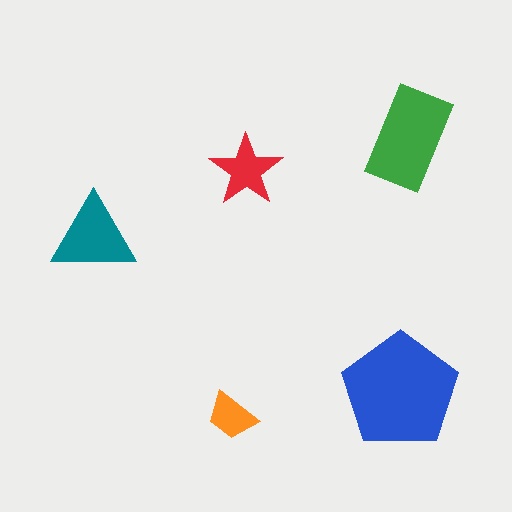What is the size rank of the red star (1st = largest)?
4th.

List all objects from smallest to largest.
The orange trapezoid, the red star, the teal triangle, the green rectangle, the blue pentagon.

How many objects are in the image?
There are 5 objects in the image.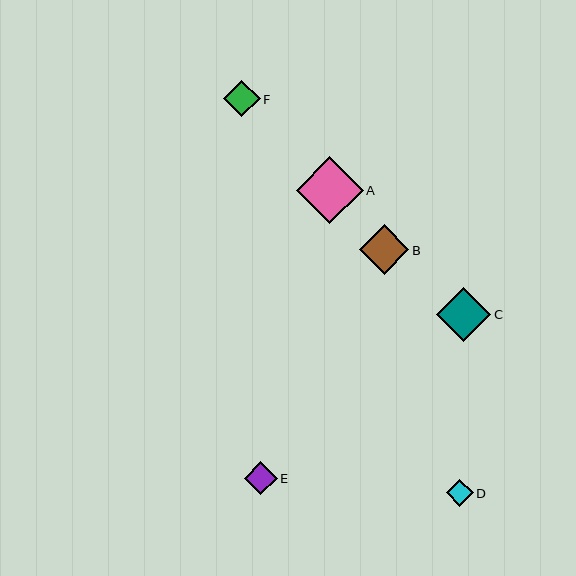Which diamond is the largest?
Diamond A is the largest with a size of approximately 67 pixels.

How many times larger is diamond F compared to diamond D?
Diamond F is approximately 1.4 times the size of diamond D.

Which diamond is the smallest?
Diamond D is the smallest with a size of approximately 27 pixels.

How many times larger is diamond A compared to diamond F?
Diamond A is approximately 1.8 times the size of diamond F.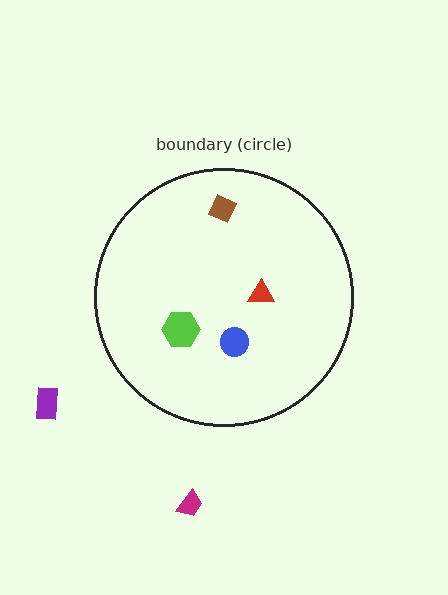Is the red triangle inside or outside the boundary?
Inside.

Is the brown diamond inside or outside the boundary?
Inside.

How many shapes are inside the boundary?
4 inside, 2 outside.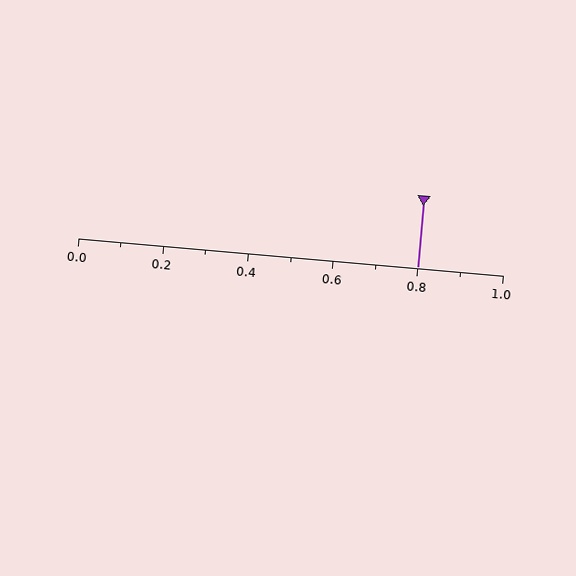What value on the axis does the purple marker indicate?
The marker indicates approximately 0.8.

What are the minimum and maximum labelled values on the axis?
The axis runs from 0.0 to 1.0.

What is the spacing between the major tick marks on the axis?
The major ticks are spaced 0.2 apart.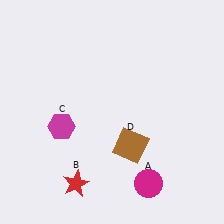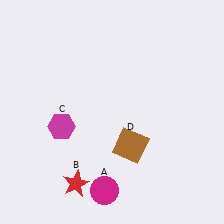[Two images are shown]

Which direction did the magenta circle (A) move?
The magenta circle (A) moved left.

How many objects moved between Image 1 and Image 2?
1 object moved between the two images.